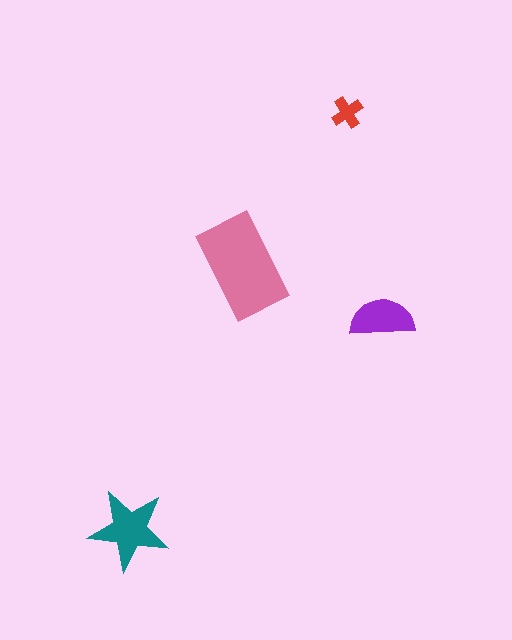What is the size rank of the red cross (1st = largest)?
4th.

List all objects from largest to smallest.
The pink rectangle, the teal star, the purple semicircle, the red cross.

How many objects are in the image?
There are 4 objects in the image.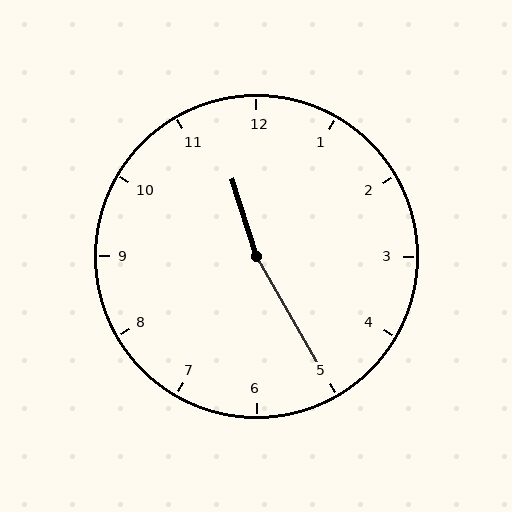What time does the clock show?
11:25.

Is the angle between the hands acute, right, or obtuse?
It is obtuse.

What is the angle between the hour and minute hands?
Approximately 168 degrees.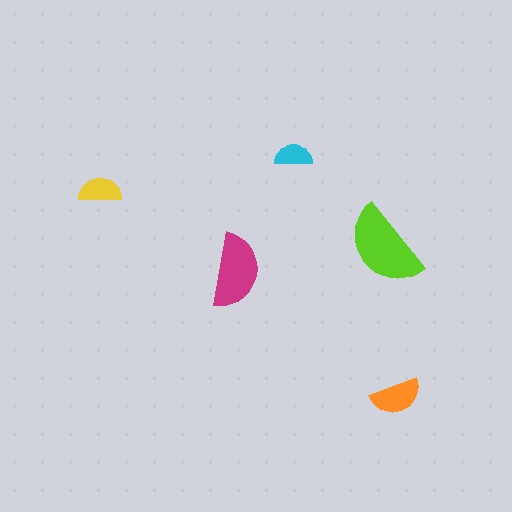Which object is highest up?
The cyan semicircle is topmost.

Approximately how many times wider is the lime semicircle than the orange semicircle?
About 1.5 times wider.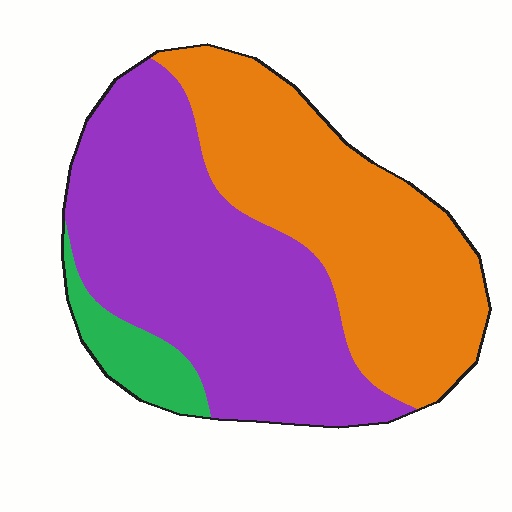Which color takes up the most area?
Purple, at roughly 50%.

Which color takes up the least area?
Green, at roughly 10%.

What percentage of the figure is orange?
Orange covers about 40% of the figure.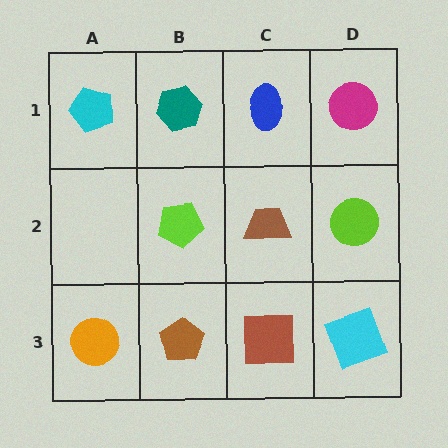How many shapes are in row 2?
3 shapes.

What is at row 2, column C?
A brown trapezoid.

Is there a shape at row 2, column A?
No, that cell is empty.